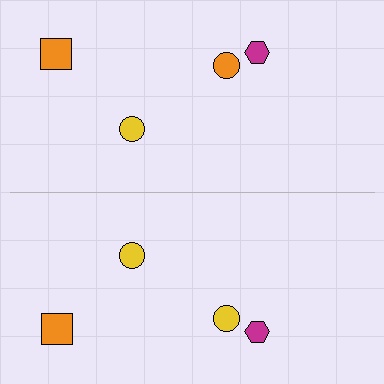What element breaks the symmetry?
The yellow circle on the bottom side breaks the symmetry — its mirror counterpart is orange.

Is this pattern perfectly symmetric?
No, the pattern is not perfectly symmetric. The yellow circle on the bottom side breaks the symmetry — its mirror counterpart is orange.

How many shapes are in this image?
There are 8 shapes in this image.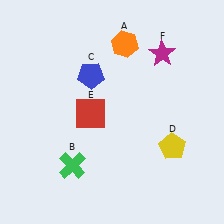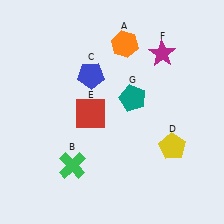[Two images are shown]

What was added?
A teal pentagon (G) was added in Image 2.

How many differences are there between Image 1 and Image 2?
There is 1 difference between the two images.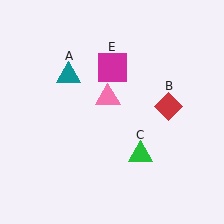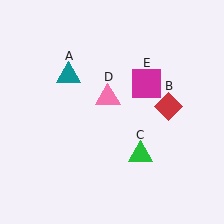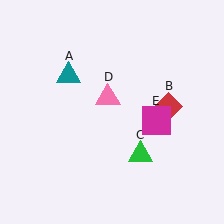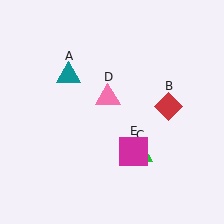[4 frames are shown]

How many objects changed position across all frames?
1 object changed position: magenta square (object E).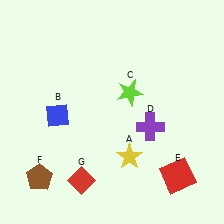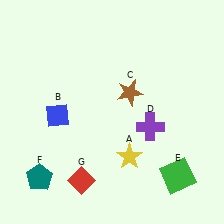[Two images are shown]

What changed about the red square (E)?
In Image 1, E is red. In Image 2, it changed to green.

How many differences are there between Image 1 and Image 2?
There are 3 differences between the two images.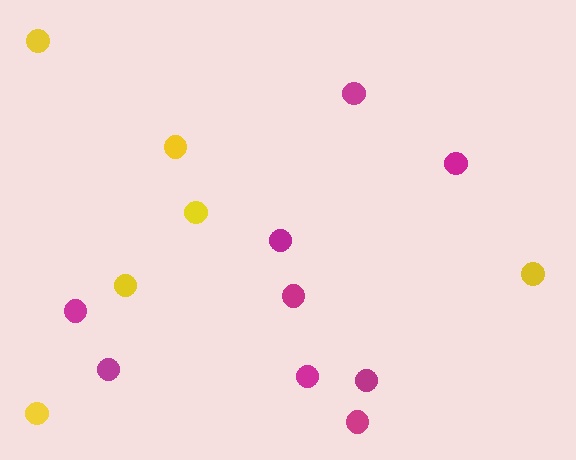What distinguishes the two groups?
There are 2 groups: one group of magenta circles (9) and one group of yellow circles (6).